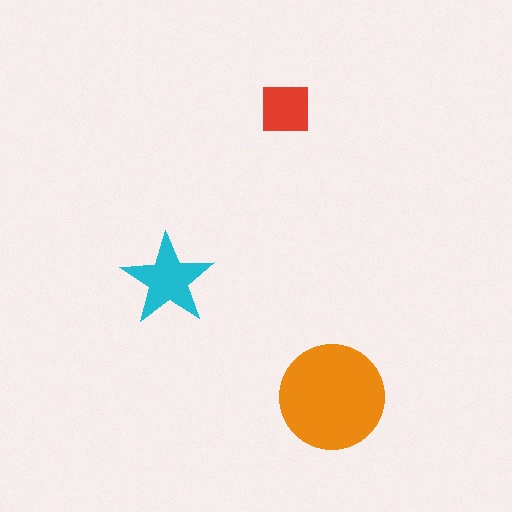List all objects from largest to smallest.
The orange circle, the cyan star, the red square.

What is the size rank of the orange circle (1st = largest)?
1st.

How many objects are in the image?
There are 3 objects in the image.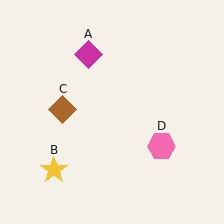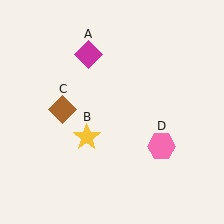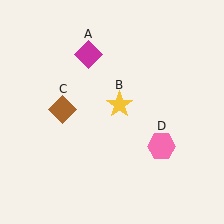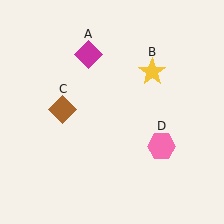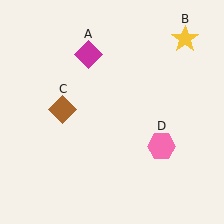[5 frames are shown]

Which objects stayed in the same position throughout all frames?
Magenta diamond (object A) and brown diamond (object C) and pink hexagon (object D) remained stationary.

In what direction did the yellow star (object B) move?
The yellow star (object B) moved up and to the right.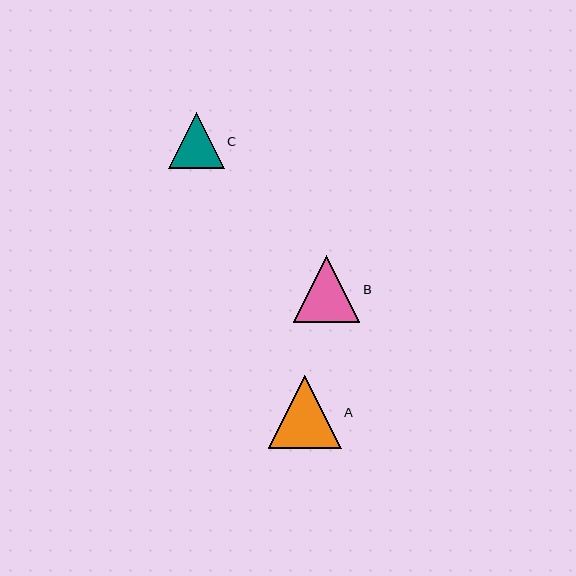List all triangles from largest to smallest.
From largest to smallest: A, B, C.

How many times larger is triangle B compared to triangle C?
Triangle B is approximately 1.2 times the size of triangle C.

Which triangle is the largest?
Triangle A is the largest with a size of approximately 73 pixels.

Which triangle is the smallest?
Triangle C is the smallest with a size of approximately 56 pixels.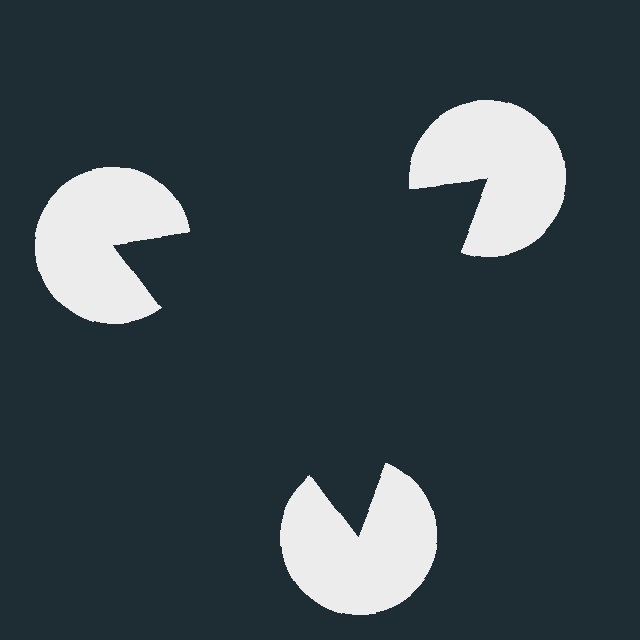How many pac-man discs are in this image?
There are 3 — one at each vertex of the illusory triangle.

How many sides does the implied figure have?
3 sides.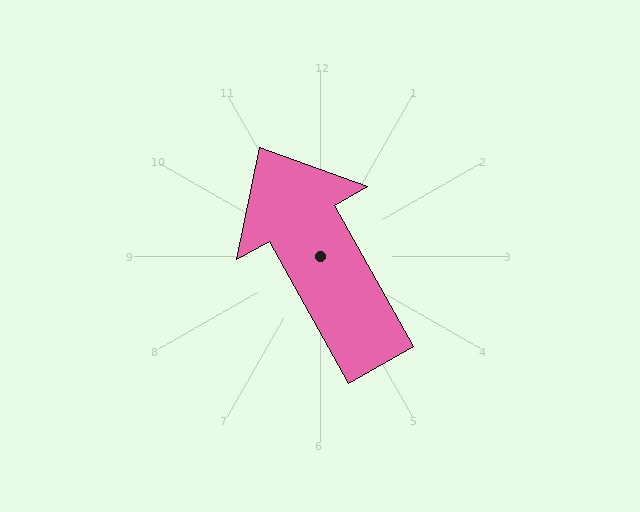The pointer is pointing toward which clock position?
Roughly 11 o'clock.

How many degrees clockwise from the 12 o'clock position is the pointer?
Approximately 331 degrees.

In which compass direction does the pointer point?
Northwest.